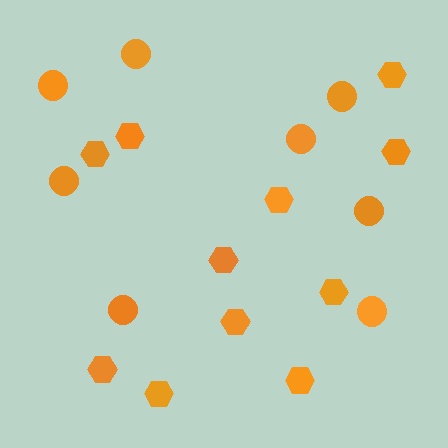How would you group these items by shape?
There are 2 groups: one group of hexagons (11) and one group of circles (8).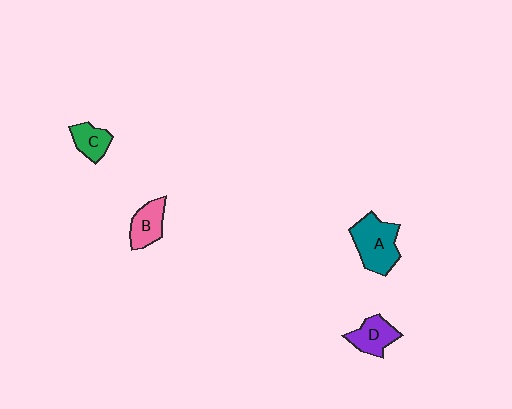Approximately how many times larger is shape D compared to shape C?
Approximately 1.2 times.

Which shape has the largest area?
Shape A (teal).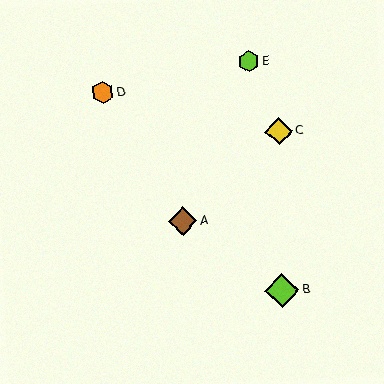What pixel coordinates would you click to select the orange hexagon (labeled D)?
Click at (103, 92) to select the orange hexagon D.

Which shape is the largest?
The lime diamond (labeled B) is the largest.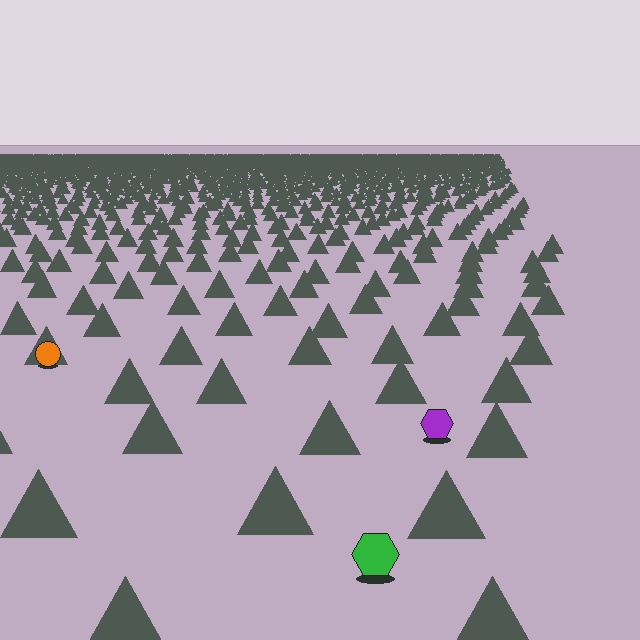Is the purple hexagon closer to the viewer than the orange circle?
Yes. The purple hexagon is closer — you can tell from the texture gradient: the ground texture is coarser near it.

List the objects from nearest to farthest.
From nearest to farthest: the green hexagon, the purple hexagon, the orange circle.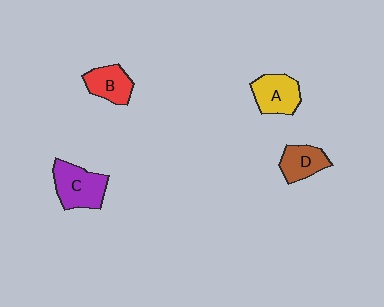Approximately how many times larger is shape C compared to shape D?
Approximately 1.4 times.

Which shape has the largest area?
Shape C (purple).